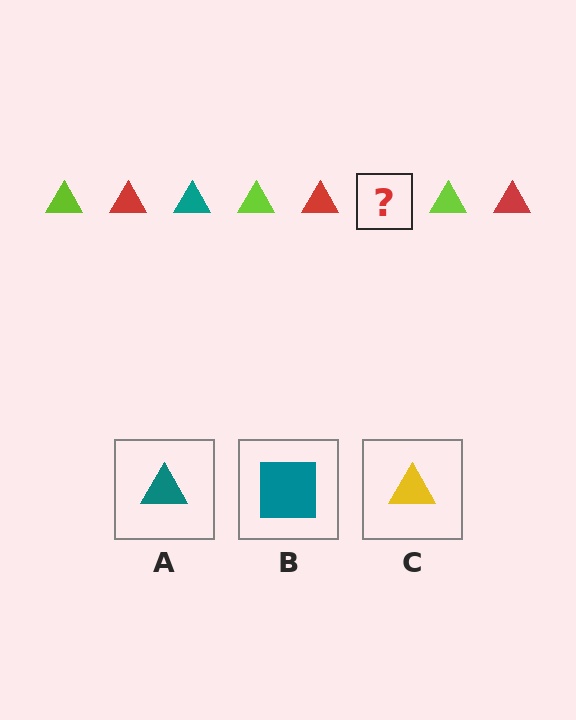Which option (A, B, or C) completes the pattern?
A.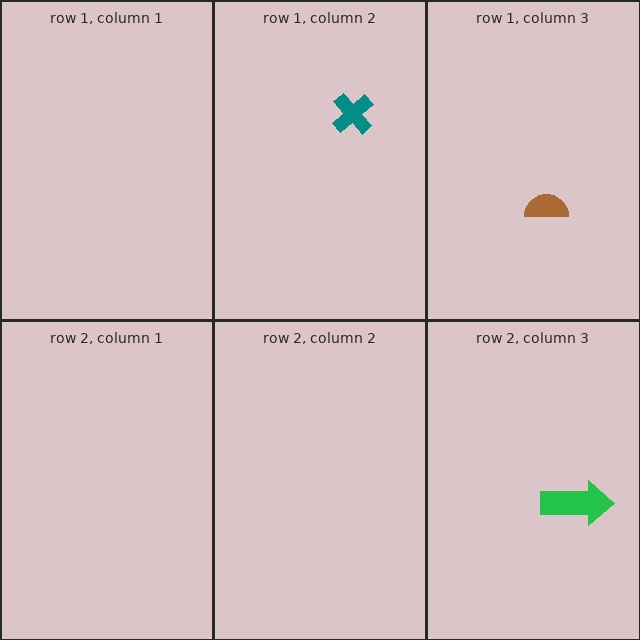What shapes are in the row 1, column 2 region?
The teal cross.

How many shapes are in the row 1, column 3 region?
1.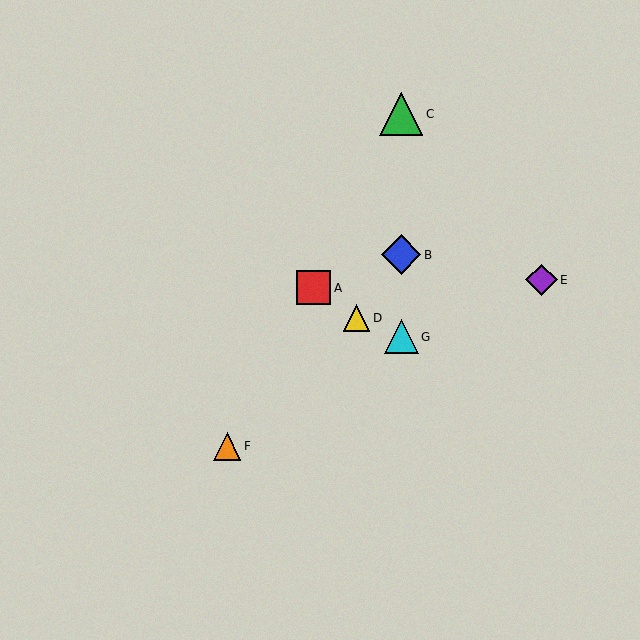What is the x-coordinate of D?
Object D is at x≈356.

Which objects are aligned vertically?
Objects B, C, G are aligned vertically.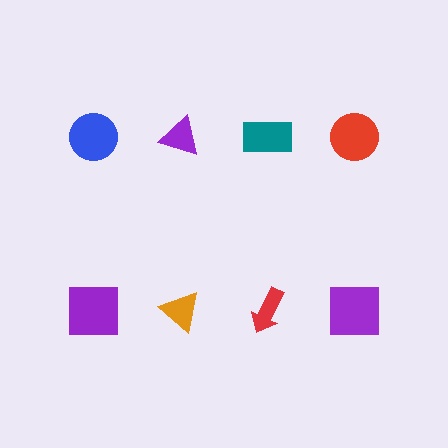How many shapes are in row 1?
4 shapes.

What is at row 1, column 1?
A blue circle.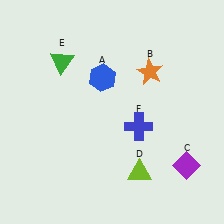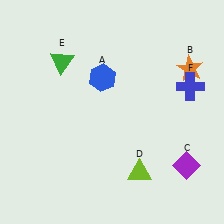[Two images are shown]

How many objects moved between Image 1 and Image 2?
2 objects moved between the two images.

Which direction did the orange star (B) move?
The orange star (B) moved right.